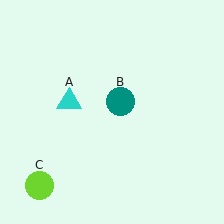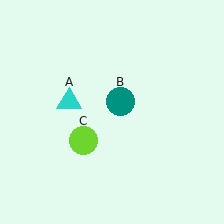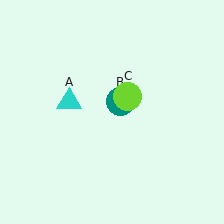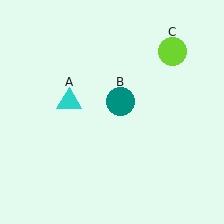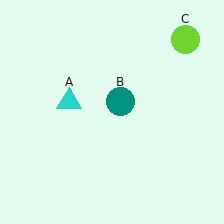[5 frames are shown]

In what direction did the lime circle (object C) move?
The lime circle (object C) moved up and to the right.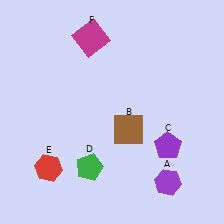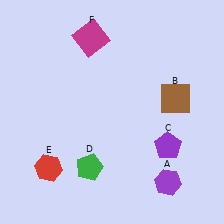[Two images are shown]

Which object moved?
The brown square (B) moved right.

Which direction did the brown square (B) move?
The brown square (B) moved right.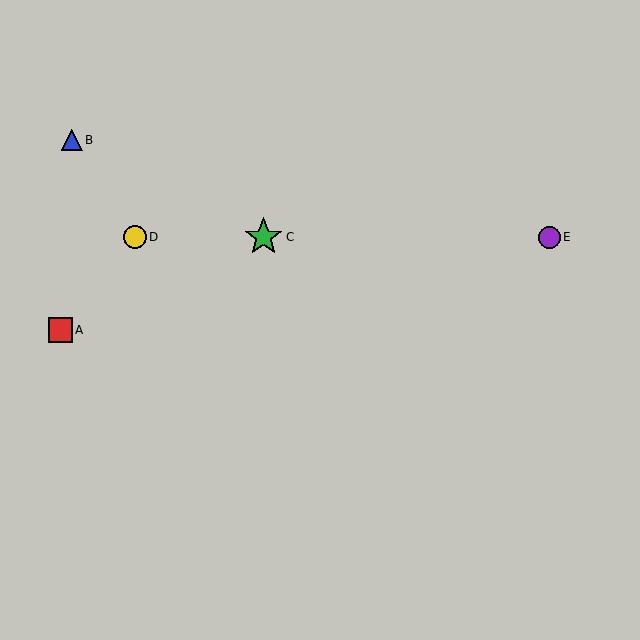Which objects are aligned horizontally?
Objects C, D, E are aligned horizontally.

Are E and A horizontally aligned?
No, E is at y≈237 and A is at y≈330.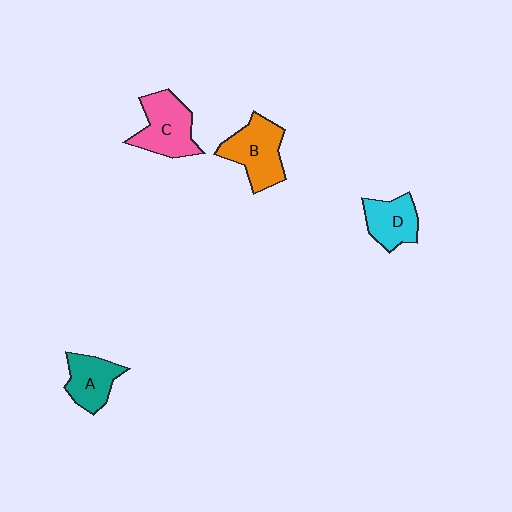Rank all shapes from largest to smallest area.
From largest to smallest: B (orange), C (pink), D (cyan), A (teal).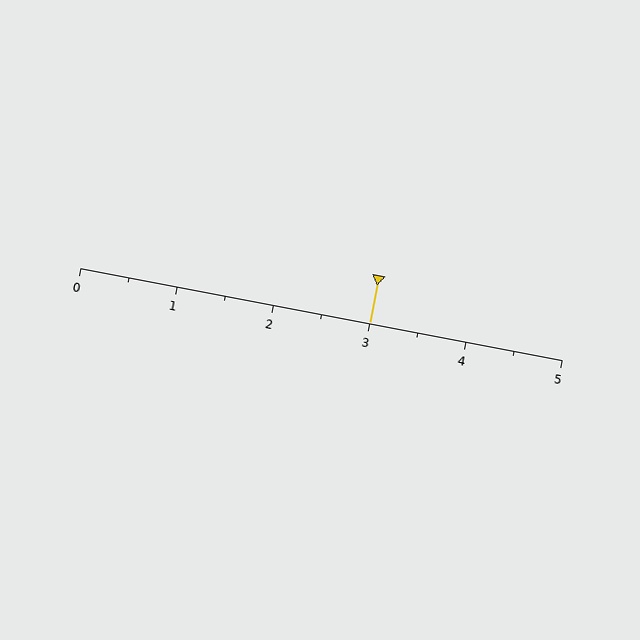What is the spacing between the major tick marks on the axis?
The major ticks are spaced 1 apart.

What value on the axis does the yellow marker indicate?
The marker indicates approximately 3.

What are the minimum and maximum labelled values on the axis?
The axis runs from 0 to 5.